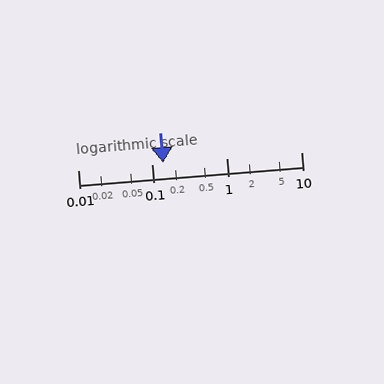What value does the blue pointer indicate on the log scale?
The pointer indicates approximately 0.14.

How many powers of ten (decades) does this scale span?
The scale spans 3 decades, from 0.01 to 10.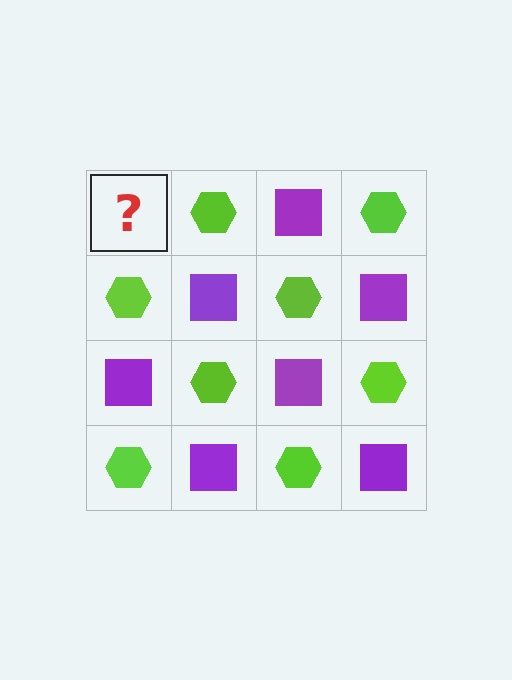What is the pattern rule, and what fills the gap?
The rule is that it alternates purple square and lime hexagon in a checkerboard pattern. The gap should be filled with a purple square.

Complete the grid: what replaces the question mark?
The question mark should be replaced with a purple square.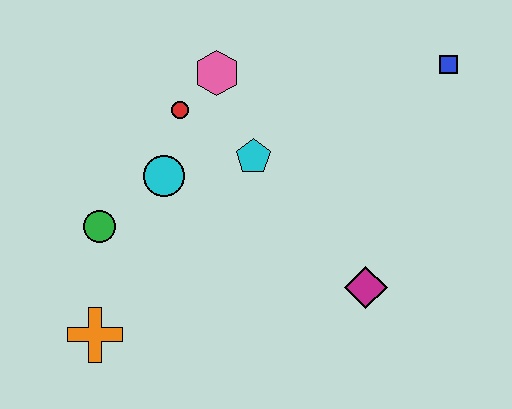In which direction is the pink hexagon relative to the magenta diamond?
The pink hexagon is above the magenta diamond.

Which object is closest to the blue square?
The cyan pentagon is closest to the blue square.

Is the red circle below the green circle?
No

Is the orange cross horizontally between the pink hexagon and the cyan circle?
No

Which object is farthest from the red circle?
The blue square is farthest from the red circle.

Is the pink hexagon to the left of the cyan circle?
No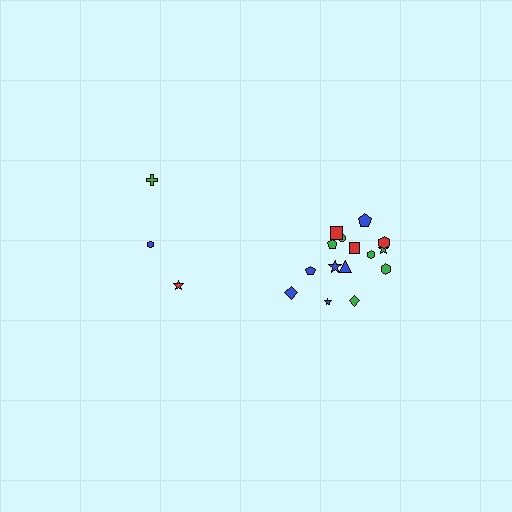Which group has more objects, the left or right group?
The right group.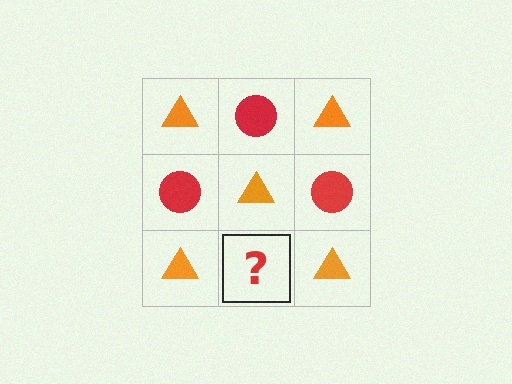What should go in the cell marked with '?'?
The missing cell should contain a red circle.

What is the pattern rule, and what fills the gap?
The rule is that it alternates orange triangle and red circle in a checkerboard pattern. The gap should be filled with a red circle.